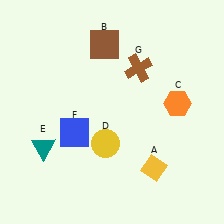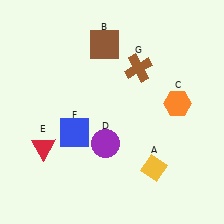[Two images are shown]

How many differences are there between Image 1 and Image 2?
There are 2 differences between the two images.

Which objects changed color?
D changed from yellow to purple. E changed from teal to red.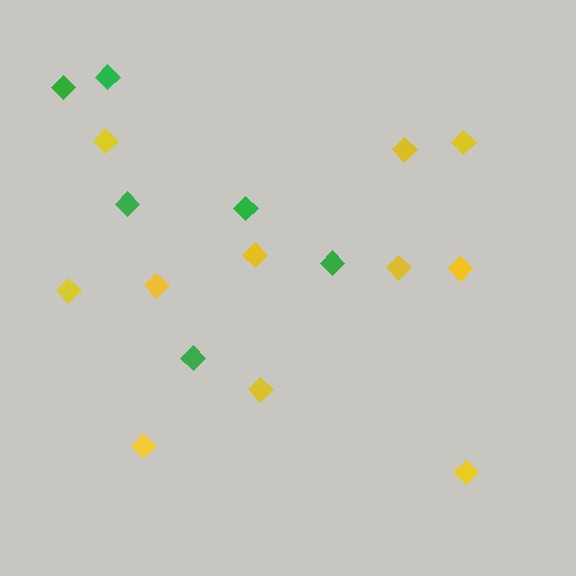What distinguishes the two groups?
There are 2 groups: one group of yellow diamonds (11) and one group of green diamonds (6).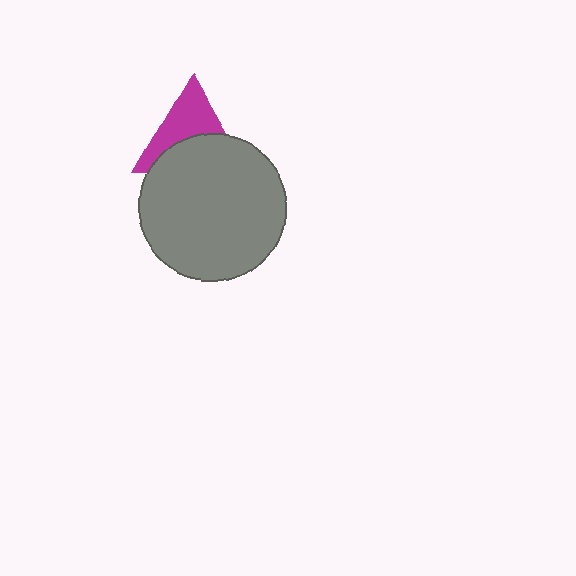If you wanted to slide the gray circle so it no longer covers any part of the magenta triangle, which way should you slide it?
Slide it down — that is the most direct way to separate the two shapes.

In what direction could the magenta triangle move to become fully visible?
The magenta triangle could move up. That would shift it out from behind the gray circle entirely.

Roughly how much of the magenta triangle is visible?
About half of it is visible (roughly 49%).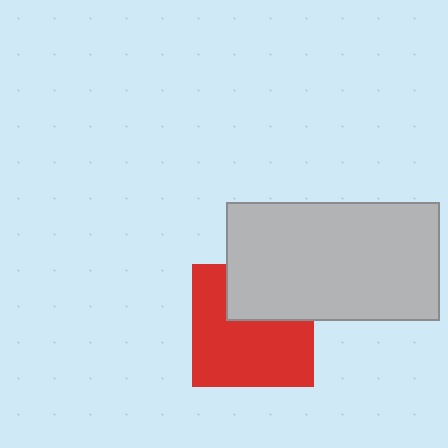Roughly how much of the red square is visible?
Most of it is visible (roughly 66%).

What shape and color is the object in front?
The object in front is a light gray rectangle.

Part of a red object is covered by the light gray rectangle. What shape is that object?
It is a square.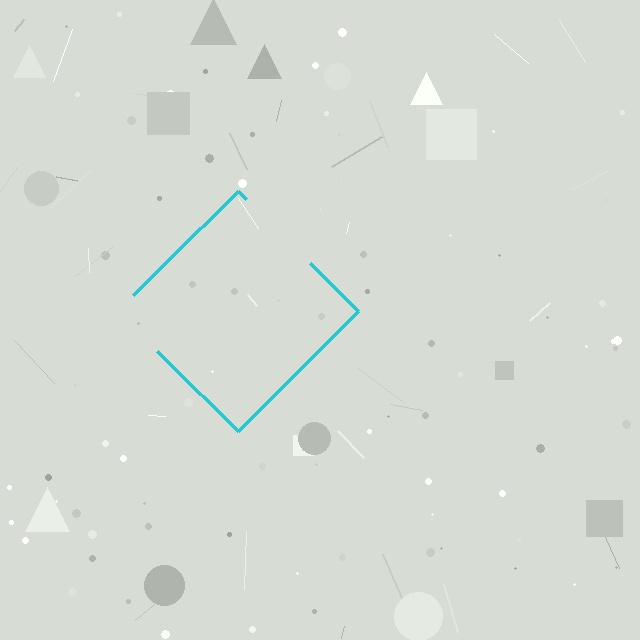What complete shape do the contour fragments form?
The contour fragments form a diamond.